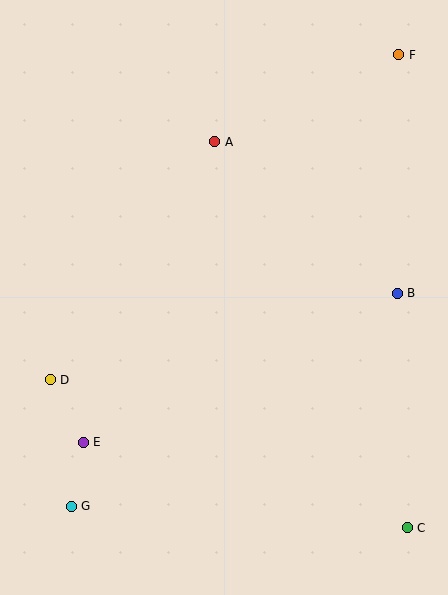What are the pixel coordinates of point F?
Point F is at (399, 55).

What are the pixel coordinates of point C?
Point C is at (407, 528).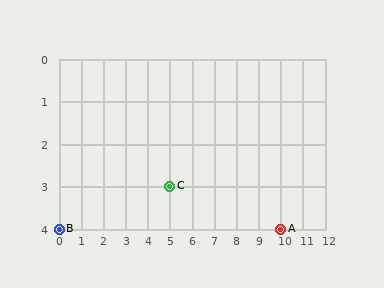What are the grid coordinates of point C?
Point C is at grid coordinates (5, 3).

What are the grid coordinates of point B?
Point B is at grid coordinates (0, 4).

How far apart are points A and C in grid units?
Points A and C are 5 columns and 1 row apart (about 5.1 grid units diagonally).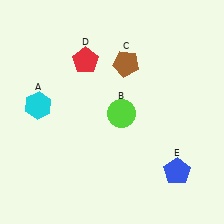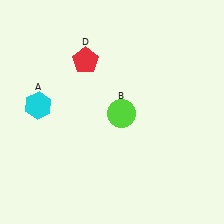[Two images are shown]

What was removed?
The brown pentagon (C), the blue pentagon (E) were removed in Image 2.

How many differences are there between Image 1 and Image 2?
There are 2 differences between the two images.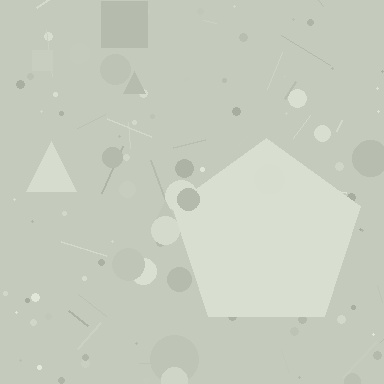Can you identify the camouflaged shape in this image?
The camouflaged shape is a pentagon.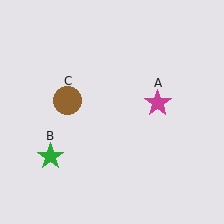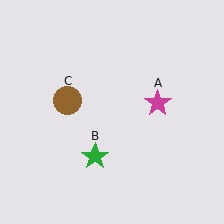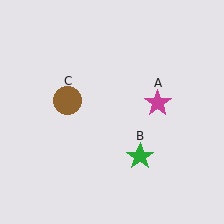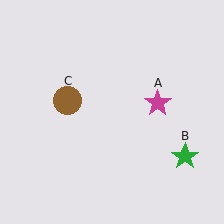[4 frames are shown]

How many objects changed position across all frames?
1 object changed position: green star (object B).